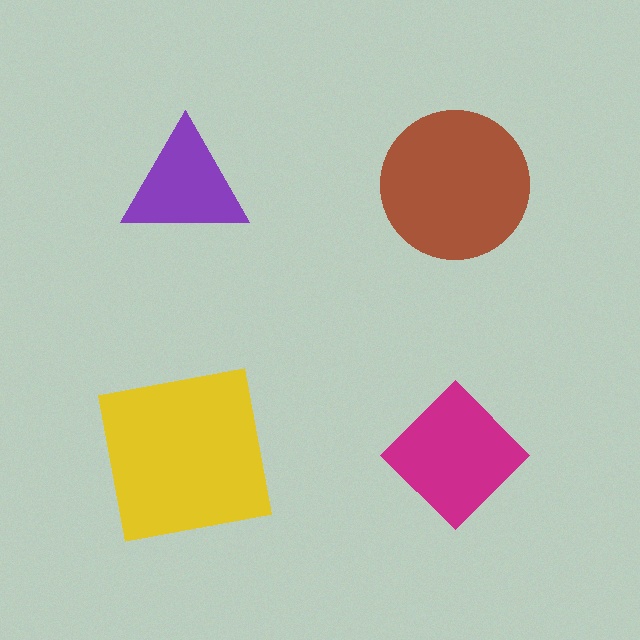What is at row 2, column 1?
A yellow square.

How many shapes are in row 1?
2 shapes.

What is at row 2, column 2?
A magenta diamond.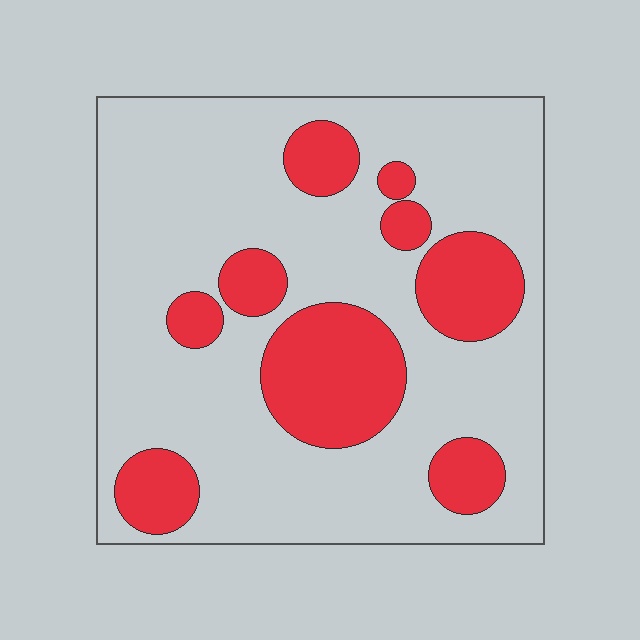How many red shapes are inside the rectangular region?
9.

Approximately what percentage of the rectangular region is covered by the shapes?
Approximately 25%.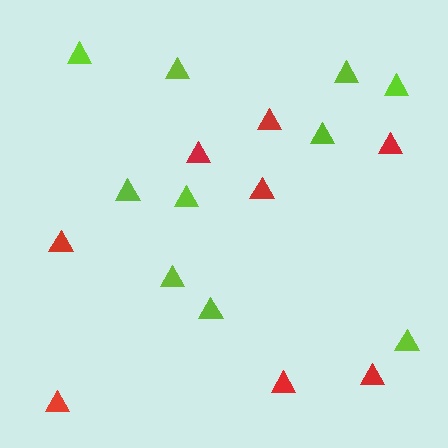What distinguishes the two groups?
There are 2 groups: one group of lime triangles (10) and one group of red triangles (8).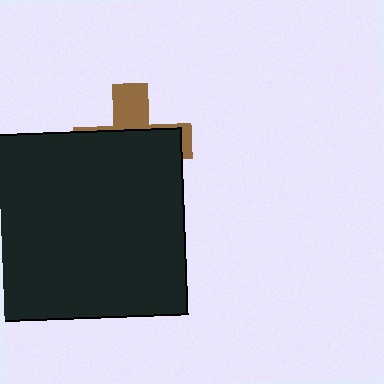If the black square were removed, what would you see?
You would see the complete brown cross.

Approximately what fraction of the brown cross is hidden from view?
Roughly 68% of the brown cross is hidden behind the black square.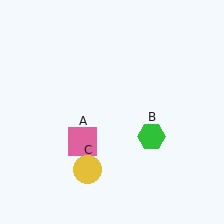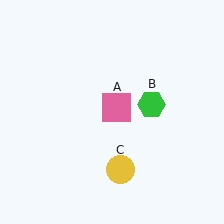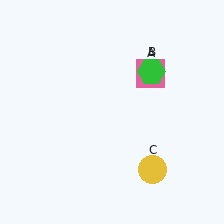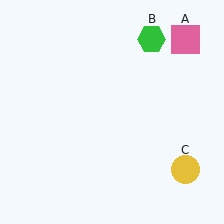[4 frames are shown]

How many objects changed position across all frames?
3 objects changed position: pink square (object A), green hexagon (object B), yellow circle (object C).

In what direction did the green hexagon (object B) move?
The green hexagon (object B) moved up.